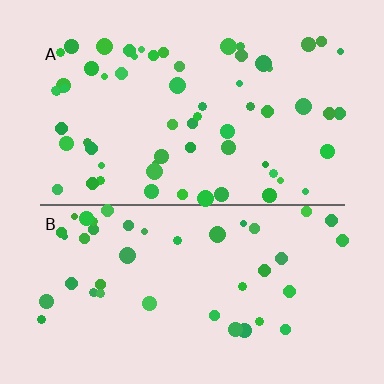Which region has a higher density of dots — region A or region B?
A (the top).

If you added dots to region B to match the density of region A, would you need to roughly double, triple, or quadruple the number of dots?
Approximately double.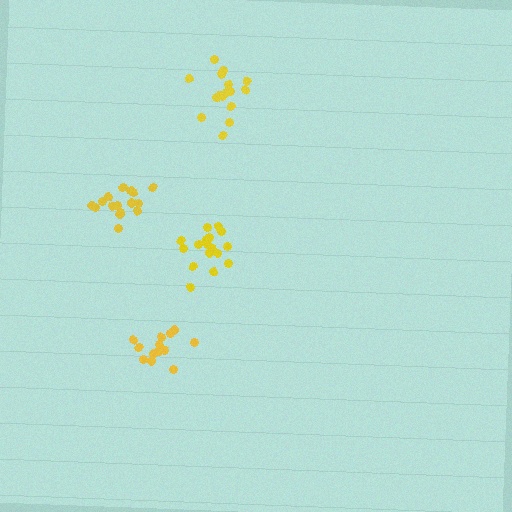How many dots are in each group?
Group 1: 16 dots, Group 2: 16 dots, Group 3: 17 dots, Group 4: 13 dots (62 total).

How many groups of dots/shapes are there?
There are 4 groups.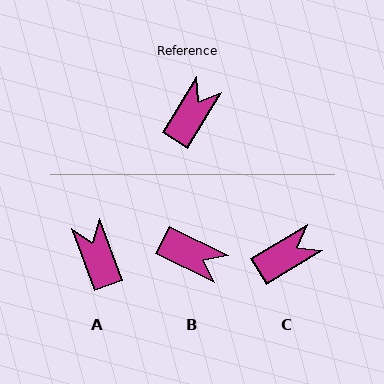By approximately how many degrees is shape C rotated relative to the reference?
Approximately 27 degrees clockwise.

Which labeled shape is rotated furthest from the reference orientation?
B, about 85 degrees away.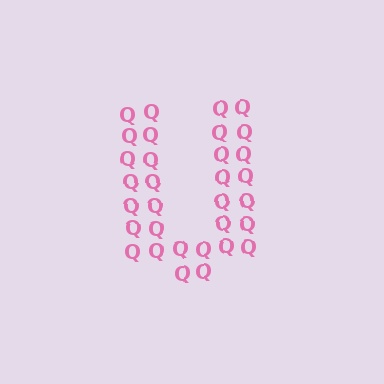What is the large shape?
The large shape is the letter U.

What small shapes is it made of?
It is made of small letter Q's.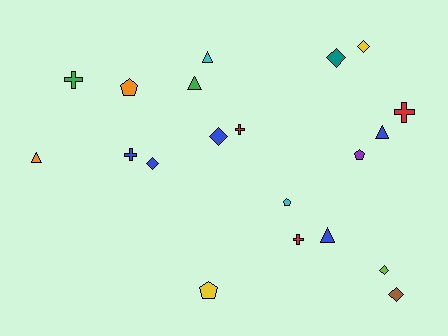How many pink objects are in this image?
There are no pink objects.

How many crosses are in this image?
There are 5 crosses.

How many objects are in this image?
There are 20 objects.